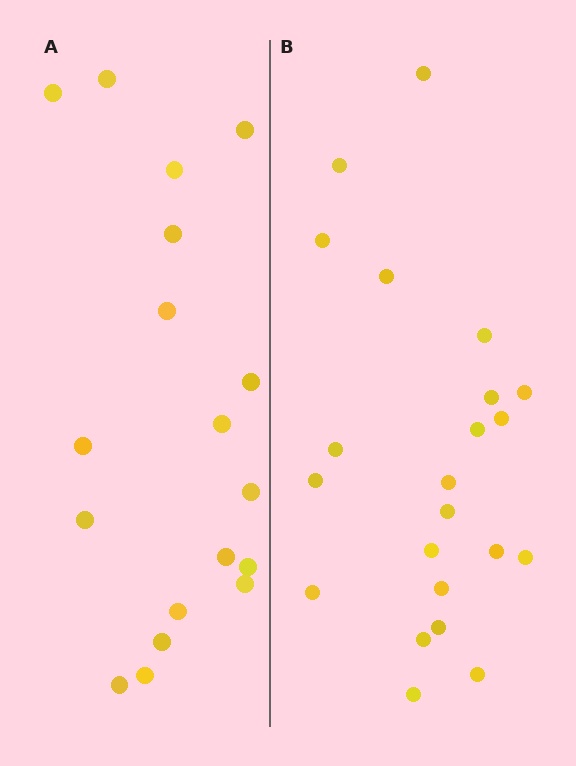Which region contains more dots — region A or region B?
Region B (the right region) has more dots.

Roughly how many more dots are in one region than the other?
Region B has about 4 more dots than region A.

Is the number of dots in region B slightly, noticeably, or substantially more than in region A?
Region B has only slightly more — the two regions are fairly close. The ratio is roughly 1.2 to 1.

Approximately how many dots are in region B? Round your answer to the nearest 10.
About 20 dots. (The exact count is 22, which rounds to 20.)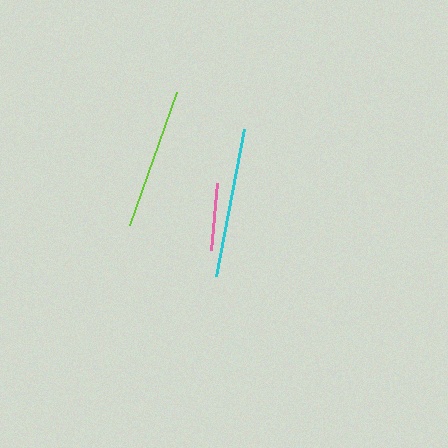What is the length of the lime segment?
The lime segment is approximately 141 pixels long.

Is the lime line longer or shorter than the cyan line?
The cyan line is longer than the lime line.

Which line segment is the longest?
The cyan line is the longest at approximately 149 pixels.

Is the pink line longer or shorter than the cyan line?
The cyan line is longer than the pink line.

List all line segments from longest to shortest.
From longest to shortest: cyan, lime, pink.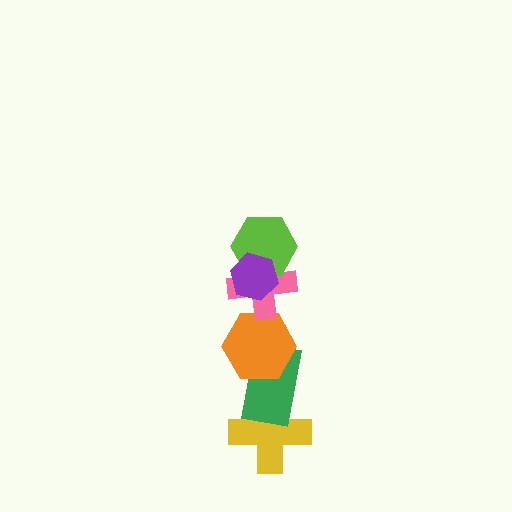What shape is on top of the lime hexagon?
The purple hexagon is on top of the lime hexagon.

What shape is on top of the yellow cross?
The green rectangle is on top of the yellow cross.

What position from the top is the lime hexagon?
The lime hexagon is 2nd from the top.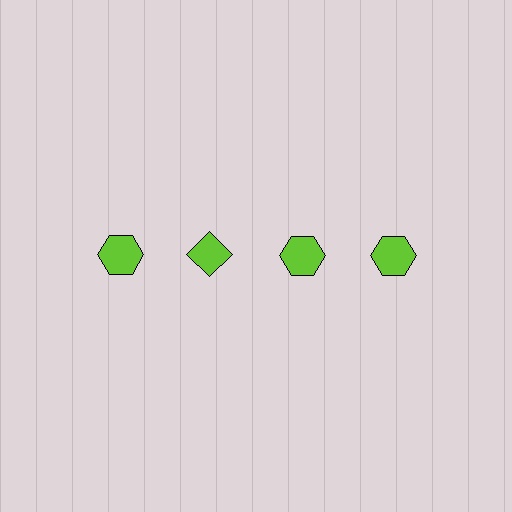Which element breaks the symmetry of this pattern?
The lime diamond in the top row, second from left column breaks the symmetry. All other shapes are lime hexagons.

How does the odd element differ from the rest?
It has a different shape: diamond instead of hexagon.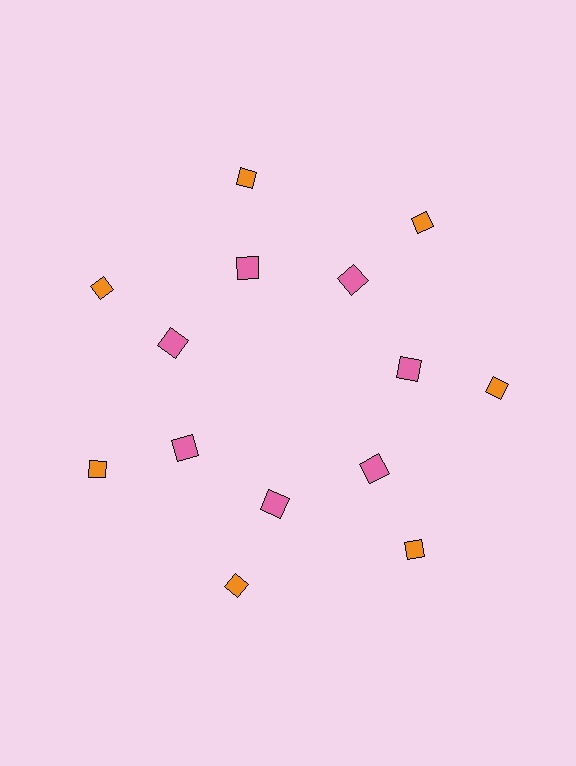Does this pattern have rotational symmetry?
Yes, this pattern has 7-fold rotational symmetry. It looks the same after rotating 51 degrees around the center.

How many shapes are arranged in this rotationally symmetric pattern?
There are 14 shapes, arranged in 7 groups of 2.